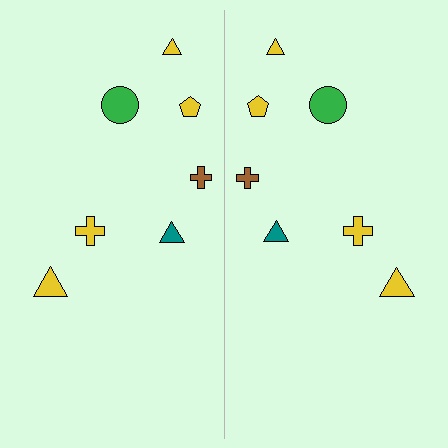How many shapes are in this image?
There are 14 shapes in this image.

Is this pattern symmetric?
Yes, this pattern has bilateral (reflection) symmetry.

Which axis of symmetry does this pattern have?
The pattern has a vertical axis of symmetry running through the center of the image.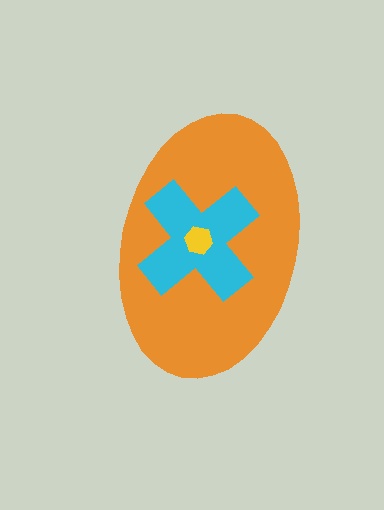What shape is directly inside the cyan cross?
The yellow hexagon.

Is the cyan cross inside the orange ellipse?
Yes.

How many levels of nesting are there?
3.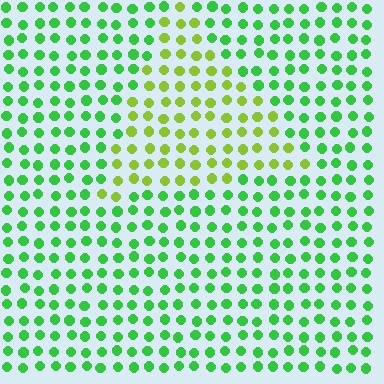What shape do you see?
I see a triangle.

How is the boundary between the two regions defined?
The boundary is defined purely by a slight shift in hue (about 41 degrees). Spacing, size, and orientation are identical on both sides.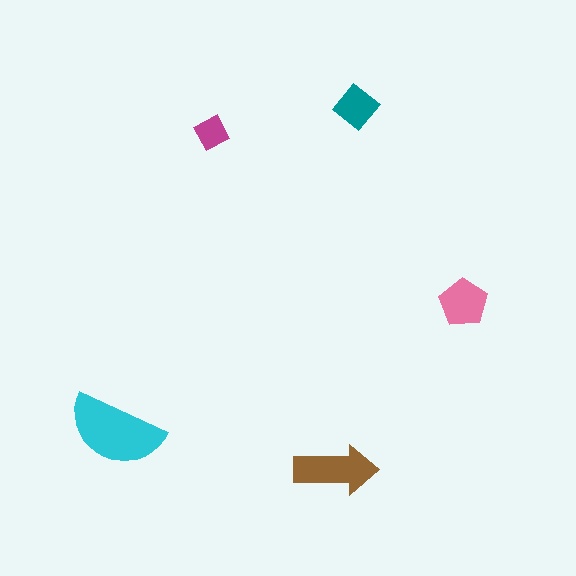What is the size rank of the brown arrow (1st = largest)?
2nd.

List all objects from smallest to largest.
The magenta square, the teal diamond, the pink pentagon, the brown arrow, the cyan semicircle.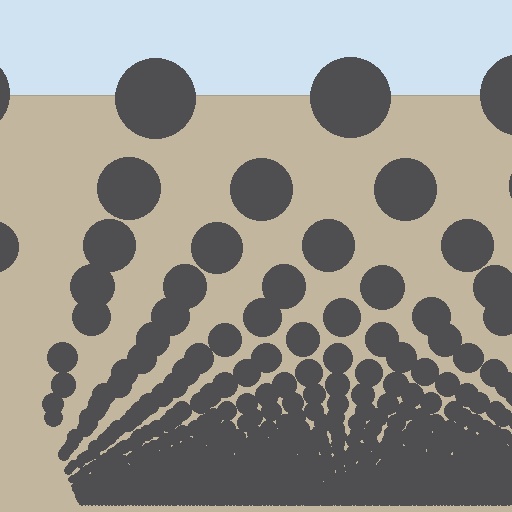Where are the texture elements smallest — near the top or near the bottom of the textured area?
Near the bottom.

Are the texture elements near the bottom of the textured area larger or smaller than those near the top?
Smaller. The gradient is inverted — elements near the bottom are smaller and denser.